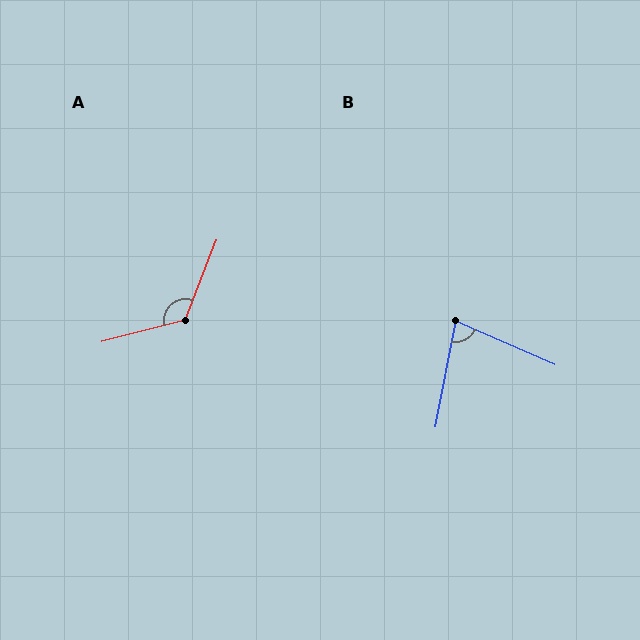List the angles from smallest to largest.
B (77°), A (126°).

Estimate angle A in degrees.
Approximately 126 degrees.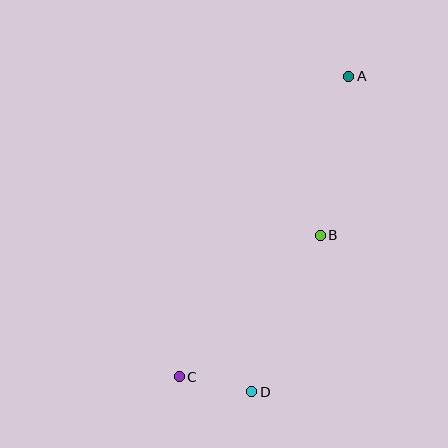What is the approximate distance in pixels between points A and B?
The distance between A and B is approximately 161 pixels.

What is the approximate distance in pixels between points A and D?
The distance between A and D is approximately 330 pixels.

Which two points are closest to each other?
Points C and D are closest to each other.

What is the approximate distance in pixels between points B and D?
The distance between B and D is approximately 171 pixels.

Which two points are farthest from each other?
Points A and C are farthest from each other.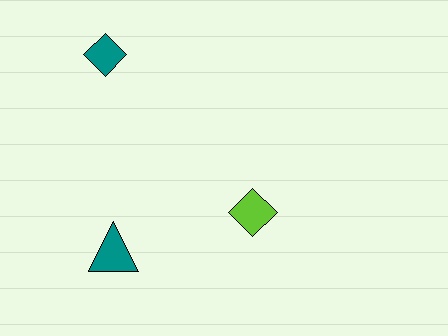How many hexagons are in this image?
There are no hexagons.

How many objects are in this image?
There are 3 objects.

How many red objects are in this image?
There are no red objects.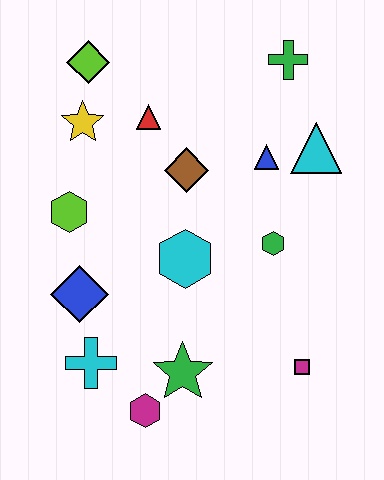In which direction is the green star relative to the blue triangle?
The green star is below the blue triangle.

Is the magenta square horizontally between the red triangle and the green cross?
No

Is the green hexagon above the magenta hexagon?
Yes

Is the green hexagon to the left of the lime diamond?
No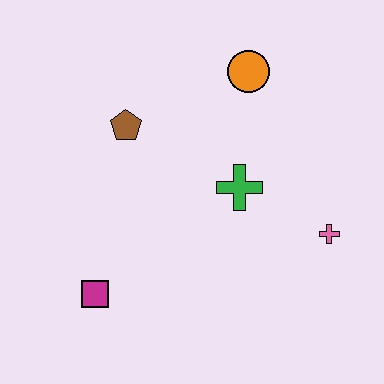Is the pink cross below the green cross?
Yes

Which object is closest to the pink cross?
The green cross is closest to the pink cross.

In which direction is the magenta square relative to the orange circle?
The magenta square is below the orange circle.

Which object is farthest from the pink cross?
The magenta square is farthest from the pink cross.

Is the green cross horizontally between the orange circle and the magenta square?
Yes